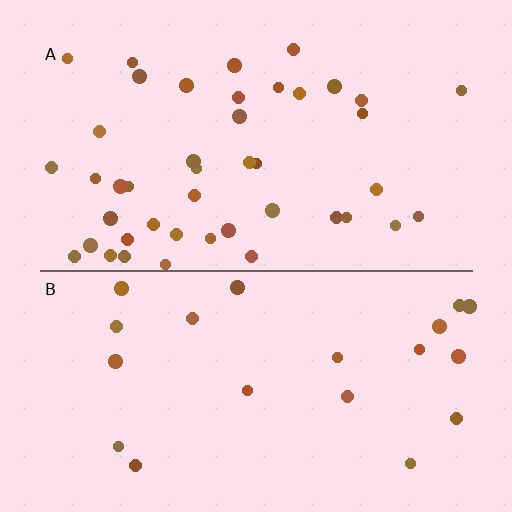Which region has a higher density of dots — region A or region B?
A (the top).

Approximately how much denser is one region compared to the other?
Approximately 2.2× — region A over region B.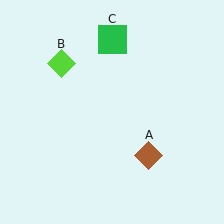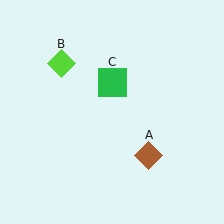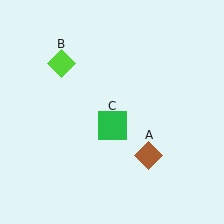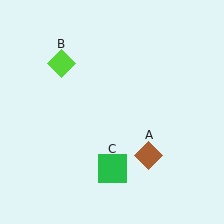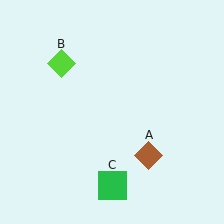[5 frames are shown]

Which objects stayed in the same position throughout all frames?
Brown diamond (object A) and lime diamond (object B) remained stationary.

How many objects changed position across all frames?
1 object changed position: green square (object C).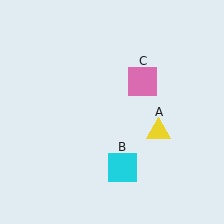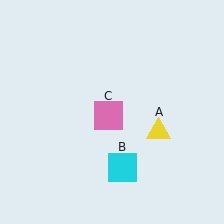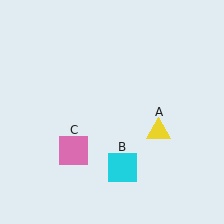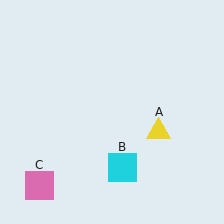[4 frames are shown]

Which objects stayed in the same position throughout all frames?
Yellow triangle (object A) and cyan square (object B) remained stationary.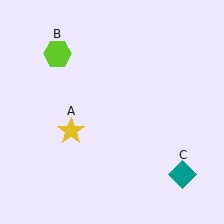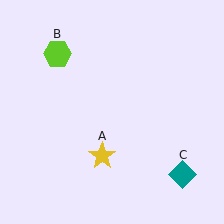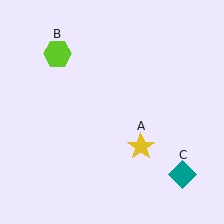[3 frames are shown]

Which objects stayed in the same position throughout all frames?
Lime hexagon (object B) and teal diamond (object C) remained stationary.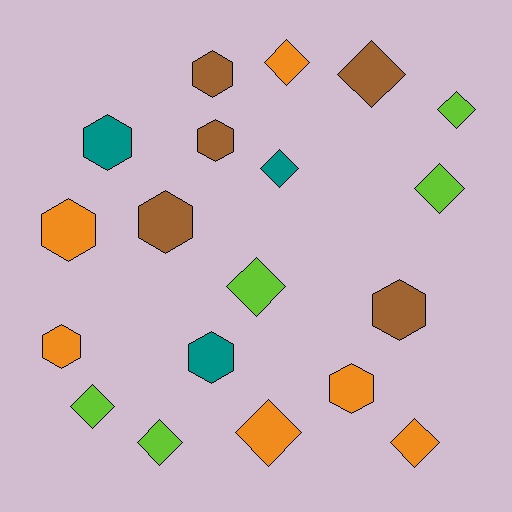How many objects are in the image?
There are 19 objects.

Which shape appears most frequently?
Diamond, with 10 objects.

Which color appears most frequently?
Orange, with 6 objects.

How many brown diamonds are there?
There is 1 brown diamond.